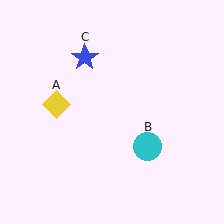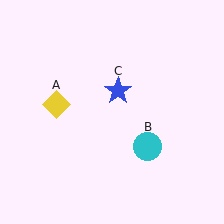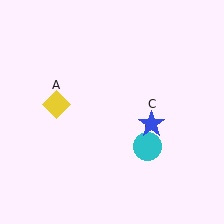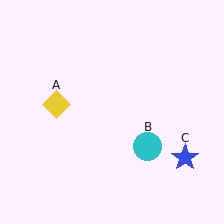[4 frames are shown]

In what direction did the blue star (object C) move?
The blue star (object C) moved down and to the right.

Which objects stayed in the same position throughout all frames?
Yellow diamond (object A) and cyan circle (object B) remained stationary.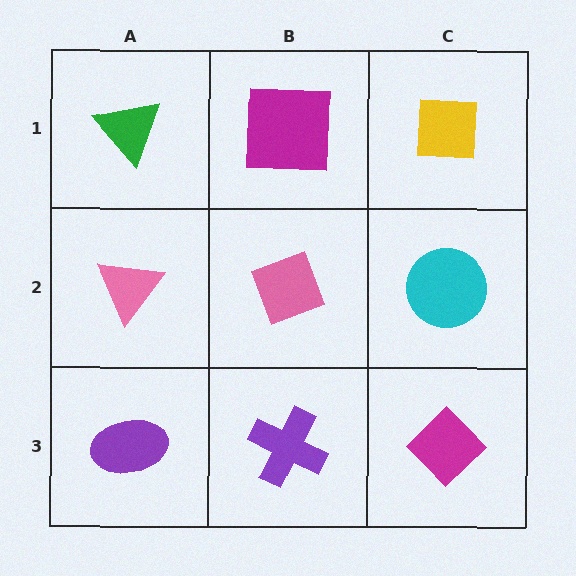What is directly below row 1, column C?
A cyan circle.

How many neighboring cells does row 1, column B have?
3.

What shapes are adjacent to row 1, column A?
A pink triangle (row 2, column A), a magenta square (row 1, column B).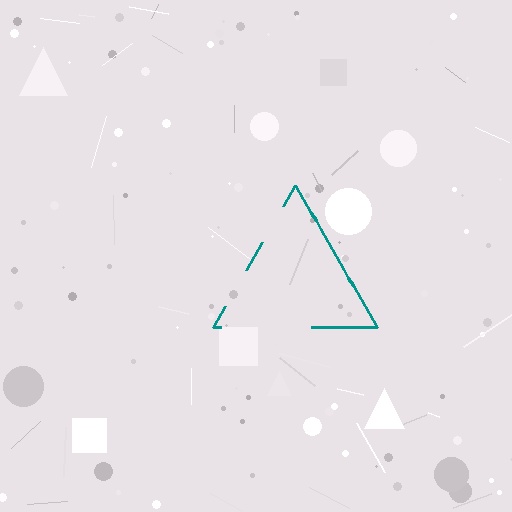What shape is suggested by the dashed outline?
The dashed outline suggests a triangle.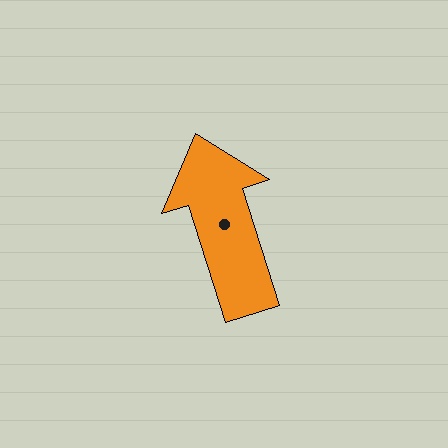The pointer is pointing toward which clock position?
Roughly 11 o'clock.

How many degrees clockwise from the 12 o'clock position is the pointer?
Approximately 343 degrees.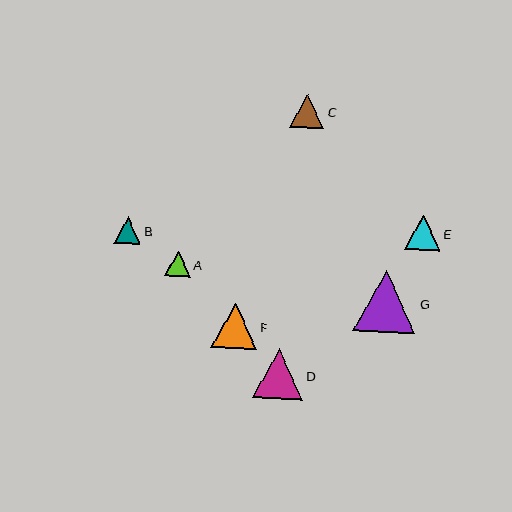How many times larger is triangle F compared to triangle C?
Triangle F is approximately 1.3 times the size of triangle C.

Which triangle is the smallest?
Triangle A is the smallest with a size of approximately 25 pixels.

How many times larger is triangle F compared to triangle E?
Triangle F is approximately 1.3 times the size of triangle E.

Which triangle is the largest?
Triangle G is the largest with a size of approximately 62 pixels.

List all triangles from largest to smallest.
From largest to smallest: G, D, F, E, C, B, A.